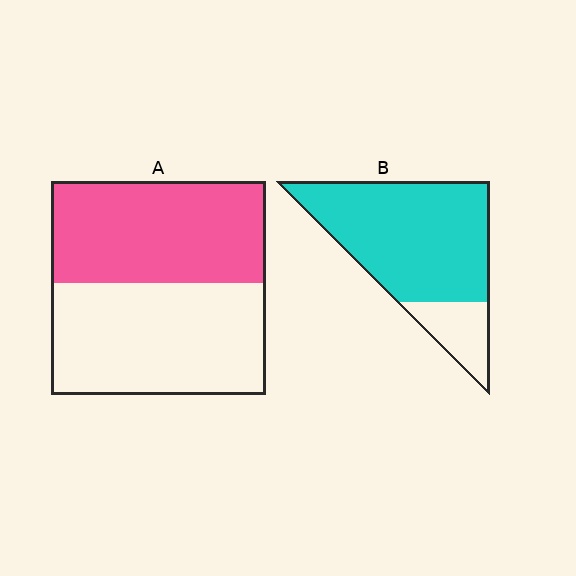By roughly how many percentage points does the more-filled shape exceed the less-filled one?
By roughly 35 percentage points (B over A).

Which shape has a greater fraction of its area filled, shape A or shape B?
Shape B.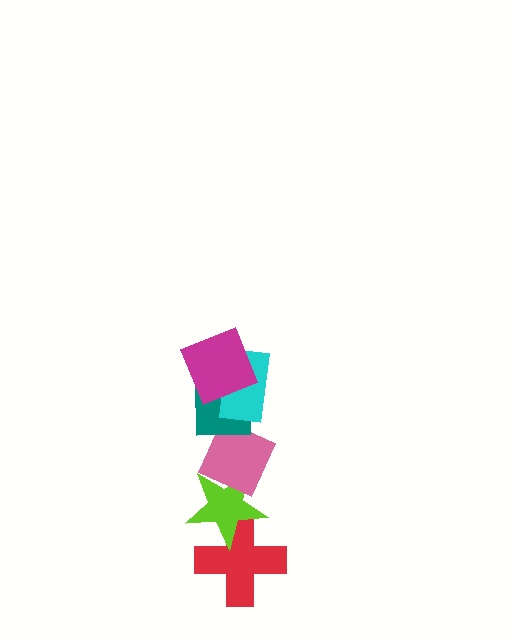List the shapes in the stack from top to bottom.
From top to bottom: the magenta square, the cyan rectangle, the teal square, the pink diamond, the lime star, the red cross.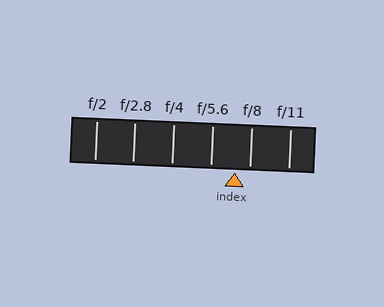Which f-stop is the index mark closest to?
The index mark is closest to f/8.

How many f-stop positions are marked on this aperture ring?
There are 6 f-stop positions marked.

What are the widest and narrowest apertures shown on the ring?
The widest aperture shown is f/2 and the narrowest is f/11.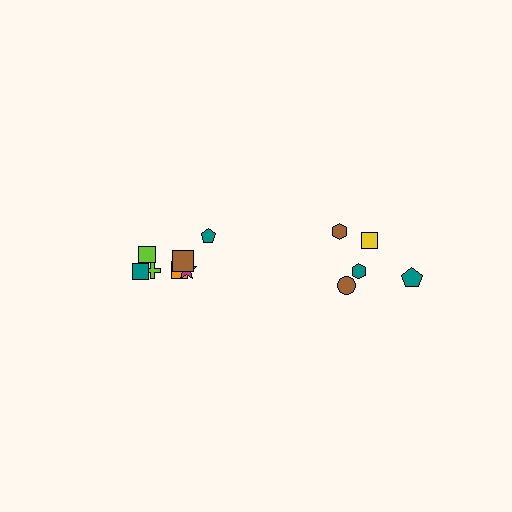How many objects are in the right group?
There are 5 objects.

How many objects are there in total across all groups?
There are 12 objects.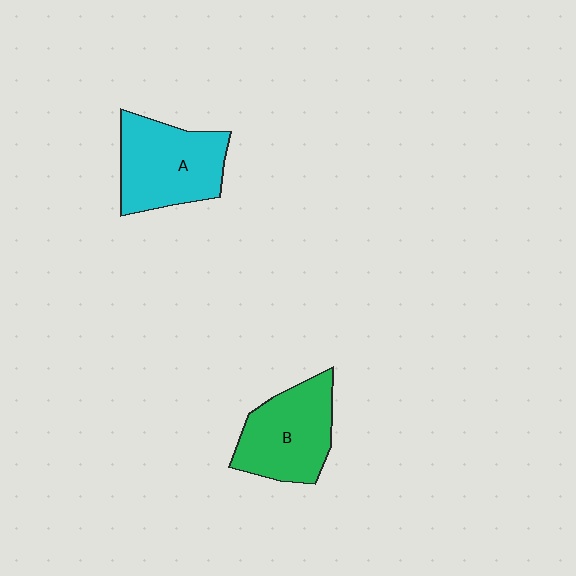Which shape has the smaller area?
Shape B (green).